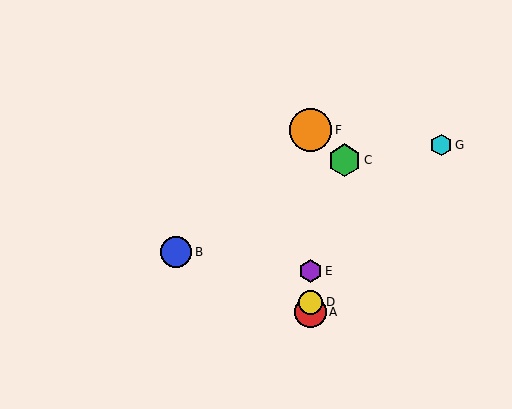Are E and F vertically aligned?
Yes, both are at x≈310.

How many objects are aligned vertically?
4 objects (A, D, E, F) are aligned vertically.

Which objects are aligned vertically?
Objects A, D, E, F are aligned vertically.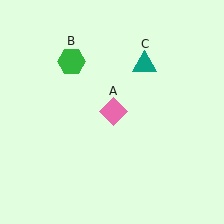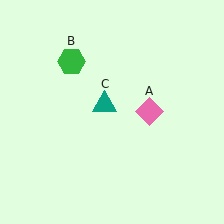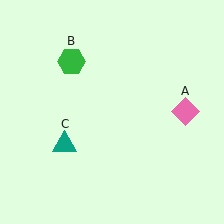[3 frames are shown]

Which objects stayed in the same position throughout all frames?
Green hexagon (object B) remained stationary.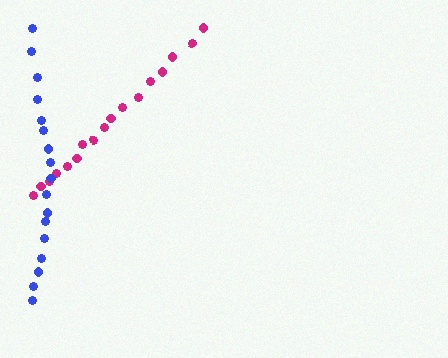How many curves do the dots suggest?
There are 2 distinct paths.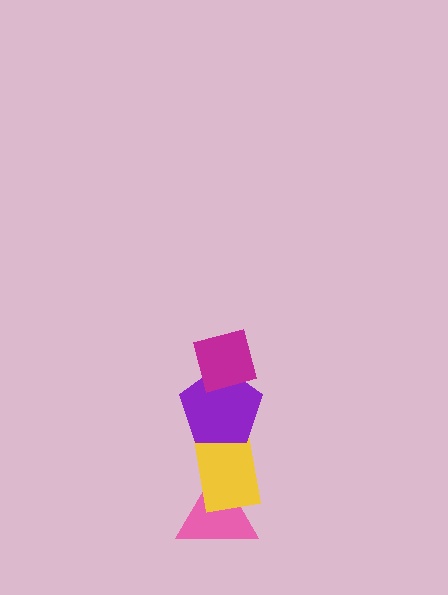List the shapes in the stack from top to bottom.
From top to bottom: the magenta diamond, the purple pentagon, the yellow rectangle, the pink triangle.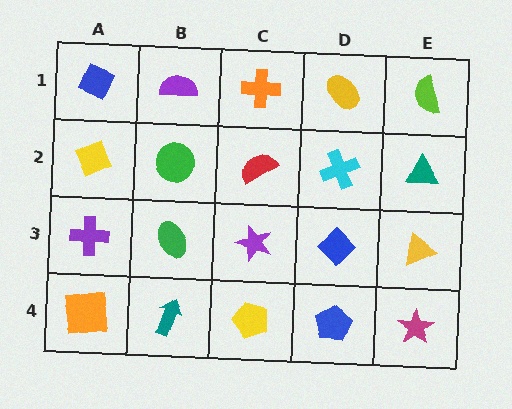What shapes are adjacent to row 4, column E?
A yellow triangle (row 3, column E), a blue pentagon (row 4, column D).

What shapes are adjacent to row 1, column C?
A red semicircle (row 2, column C), a purple semicircle (row 1, column B), a yellow ellipse (row 1, column D).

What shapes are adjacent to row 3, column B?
A green circle (row 2, column B), a teal arrow (row 4, column B), a purple cross (row 3, column A), a purple star (row 3, column C).